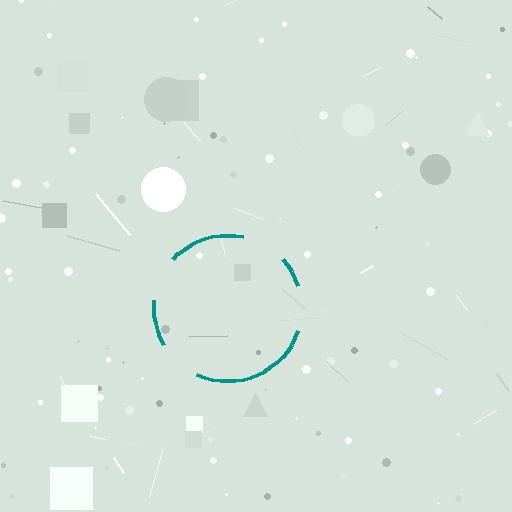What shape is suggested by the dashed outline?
The dashed outline suggests a circle.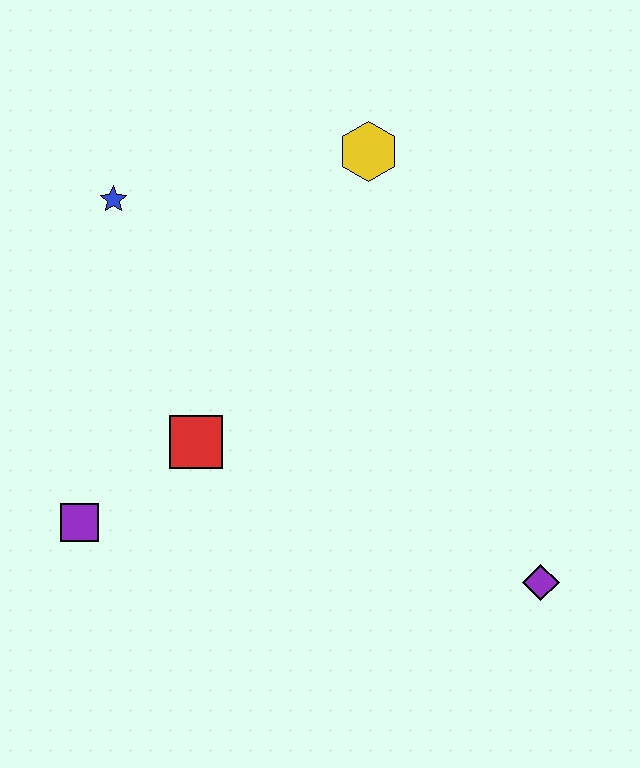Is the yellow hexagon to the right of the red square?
Yes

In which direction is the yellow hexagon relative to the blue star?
The yellow hexagon is to the right of the blue star.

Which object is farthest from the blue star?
The purple diamond is farthest from the blue star.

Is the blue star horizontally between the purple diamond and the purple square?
Yes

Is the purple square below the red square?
Yes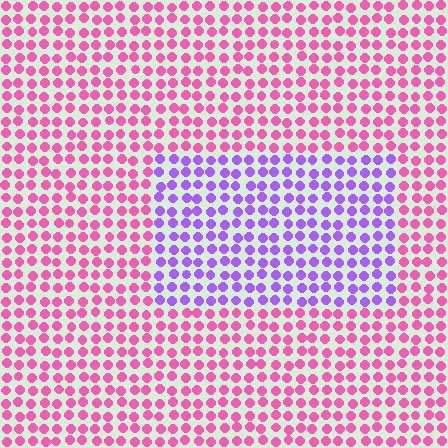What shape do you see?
I see a rectangle.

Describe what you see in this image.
The image is filled with small pink elements in a uniform arrangement. A rectangle-shaped region is visible where the elements are tinted to a slightly different hue, forming a subtle color boundary.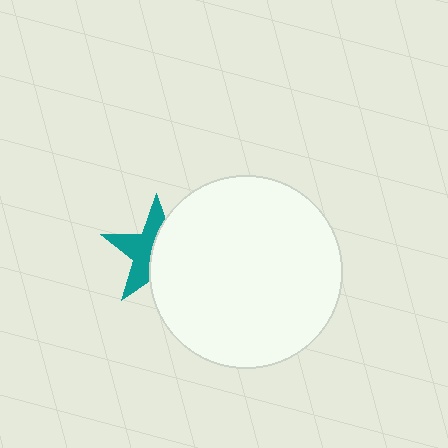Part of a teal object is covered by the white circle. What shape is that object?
It is a star.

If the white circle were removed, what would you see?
You would see the complete teal star.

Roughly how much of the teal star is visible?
About half of it is visible (roughly 49%).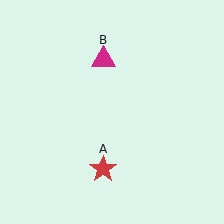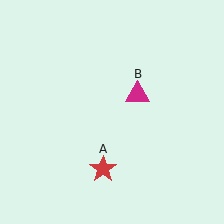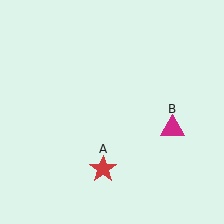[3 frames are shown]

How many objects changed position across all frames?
1 object changed position: magenta triangle (object B).